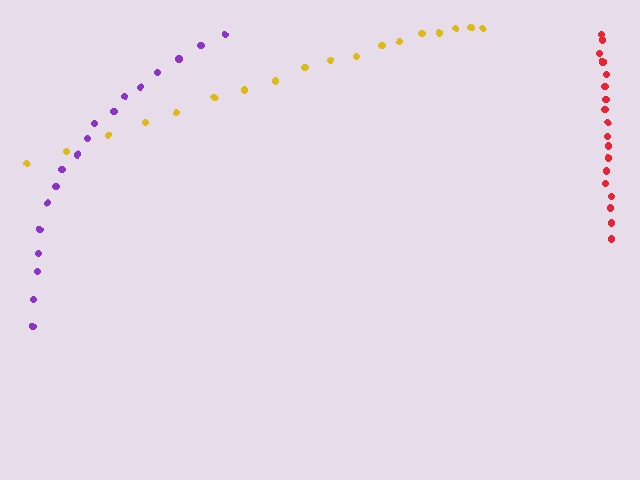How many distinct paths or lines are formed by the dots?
There are 3 distinct paths.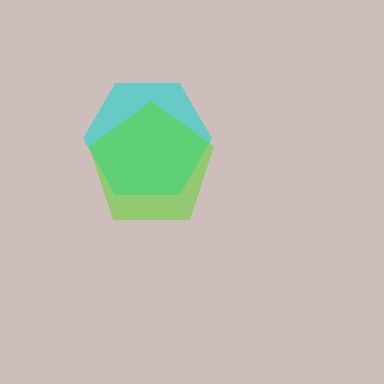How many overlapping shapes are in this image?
There are 2 overlapping shapes in the image.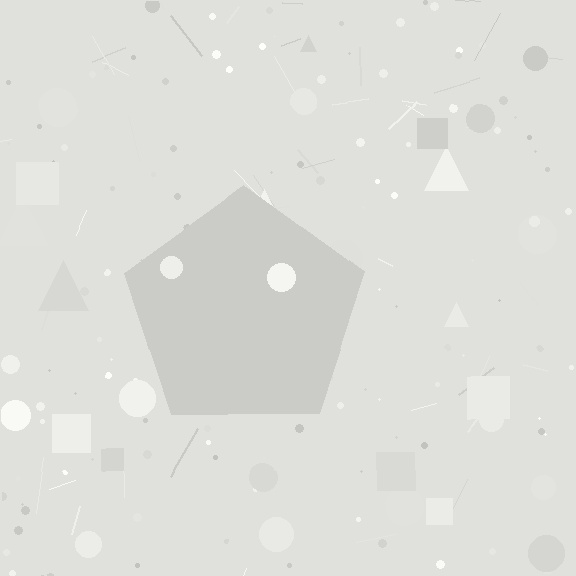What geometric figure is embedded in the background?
A pentagon is embedded in the background.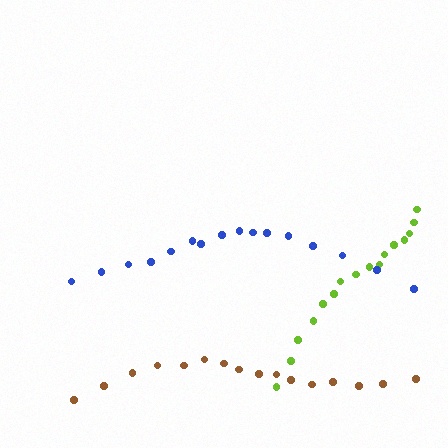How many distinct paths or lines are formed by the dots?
There are 3 distinct paths.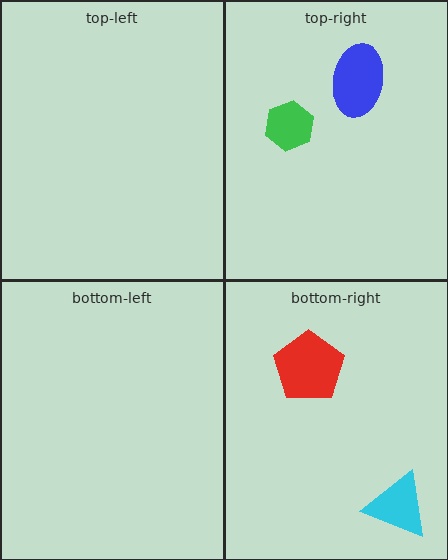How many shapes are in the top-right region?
2.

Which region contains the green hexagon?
The top-right region.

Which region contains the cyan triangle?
The bottom-right region.